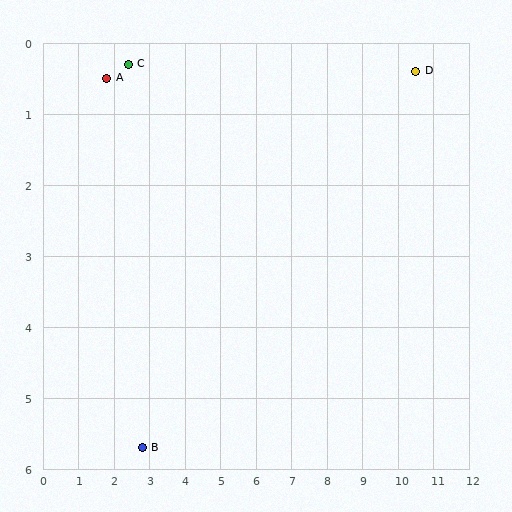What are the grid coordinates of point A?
Point A is at approximately (1.8, 0.5).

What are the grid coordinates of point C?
Point C is at approximately (2.4, 0.3).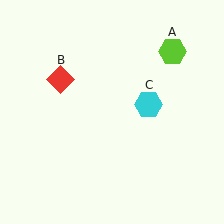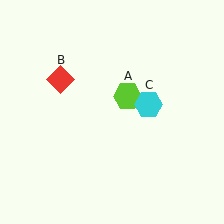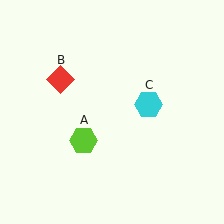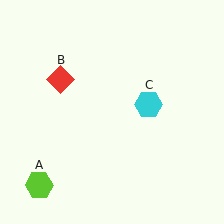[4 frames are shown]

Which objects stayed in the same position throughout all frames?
Red diamond (object B) and cyan hexagon (object C) remained stationary.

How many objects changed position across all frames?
1 object changed position: lime hexagon (object A).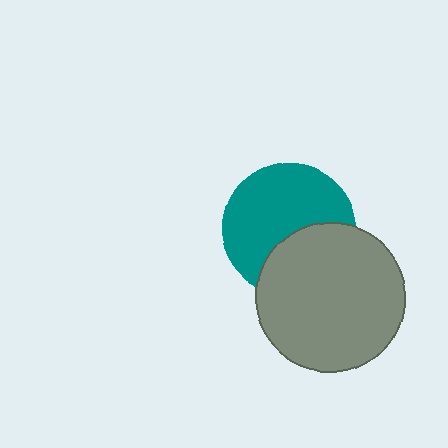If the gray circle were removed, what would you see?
You would see the complete teal circle.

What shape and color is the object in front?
The object in front is a gray circle.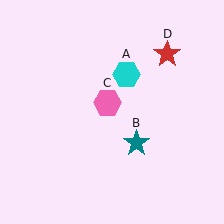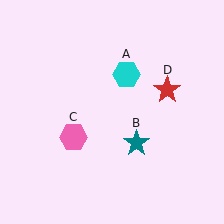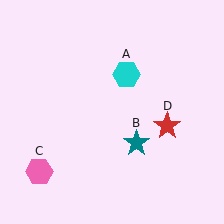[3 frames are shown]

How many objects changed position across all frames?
2 objects changed position: pink hexagon (object C), red star (object D).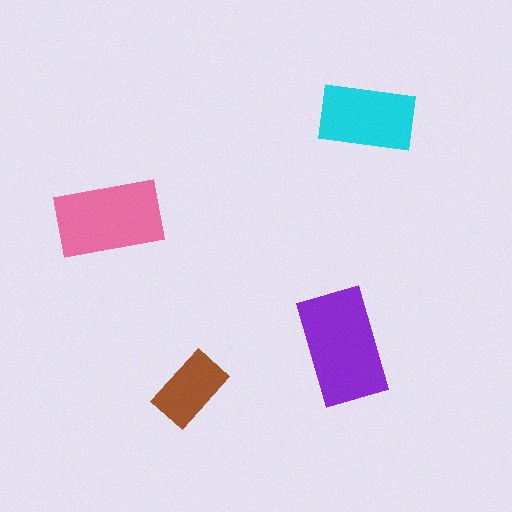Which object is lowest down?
The brown rectangle is bottommost.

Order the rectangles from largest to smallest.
the purple one, the pink one, the cyan one, the brown one.